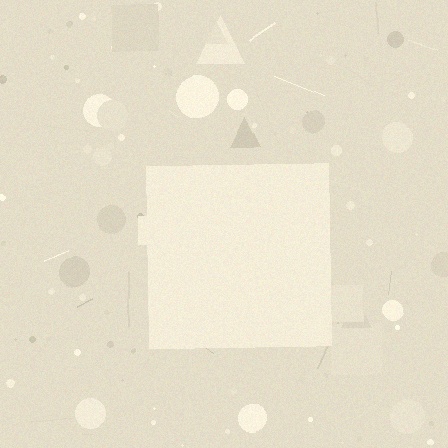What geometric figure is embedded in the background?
A square is embedded in the background.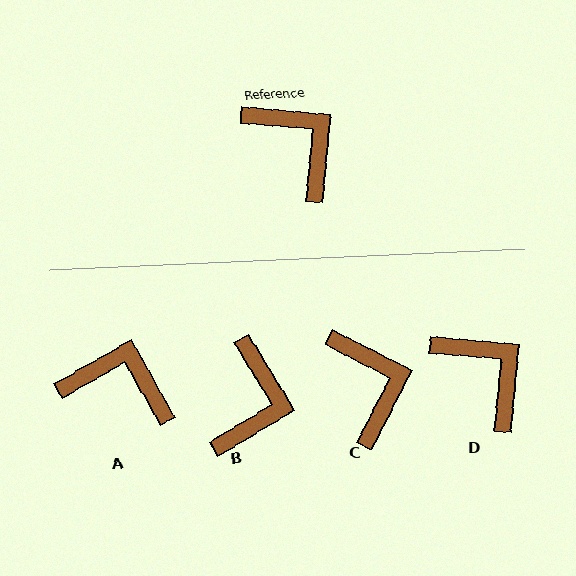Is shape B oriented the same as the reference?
No, it is off by about 54 degrees.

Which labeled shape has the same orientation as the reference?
D.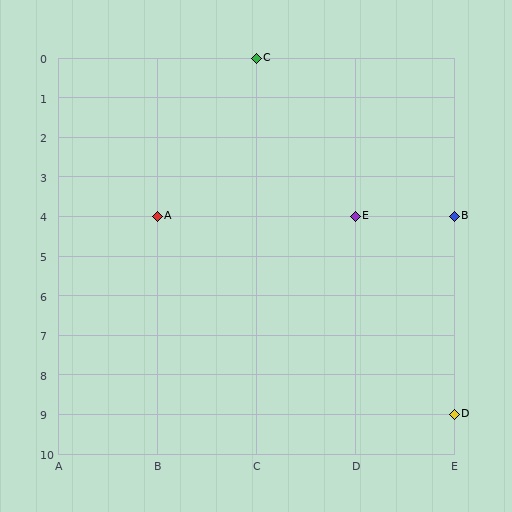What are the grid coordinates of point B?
Point B is at grid coordinates (E, 4).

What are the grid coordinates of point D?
Point D is at grid coordinates (E, 9).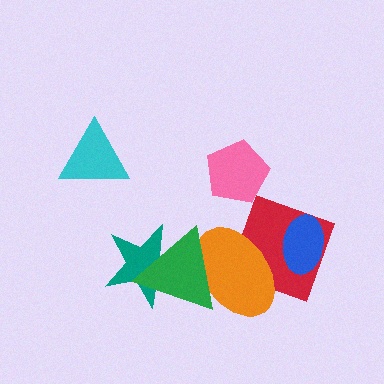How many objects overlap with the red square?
2 objects overlap with the red square.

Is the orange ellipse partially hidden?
Yes, it is partially covered by another shape.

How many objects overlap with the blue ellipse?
1 object overlaps with the blue ellipse.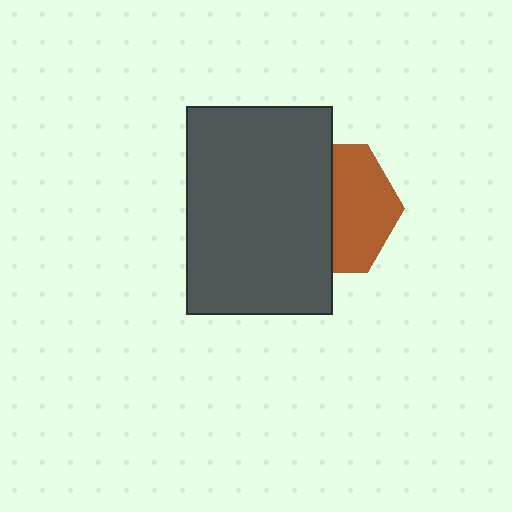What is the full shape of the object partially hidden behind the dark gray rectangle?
The partially hidden object is a brown hexagon.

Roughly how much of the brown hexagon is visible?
About half of it is visible (roughly 47%).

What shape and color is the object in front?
The object in front is a dark gray rectangle.